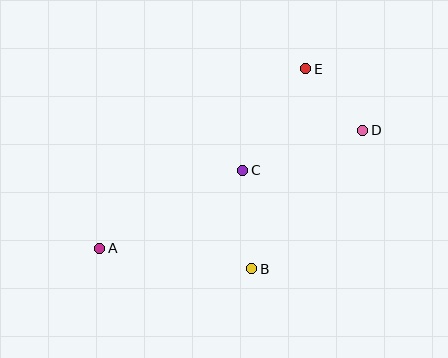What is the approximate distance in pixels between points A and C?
The distance between A and C is approximately 163 pixels.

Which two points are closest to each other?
Points D and E are closest to each other.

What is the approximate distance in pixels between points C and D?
The distance between C and D is approximately 126 pixels.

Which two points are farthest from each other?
Points A and D are farthest from each other.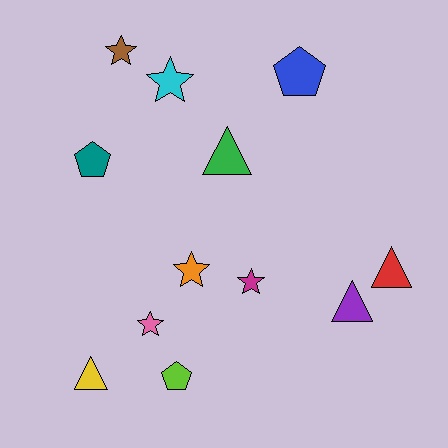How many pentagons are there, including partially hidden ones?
There are 3 pentagons.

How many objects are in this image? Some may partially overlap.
There are 12 objects.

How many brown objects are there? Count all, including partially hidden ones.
There is 1 brown object.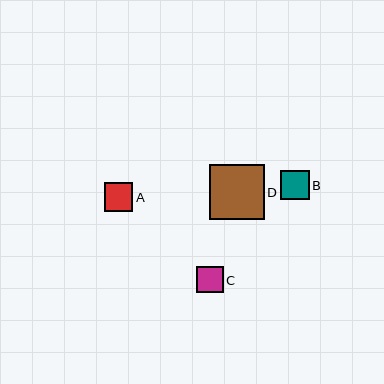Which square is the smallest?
Square C is the smallest with a size of approximately 26 pixels.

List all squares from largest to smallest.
From largest to smallest: D, B, A, C.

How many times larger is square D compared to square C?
Square D is approximately 2.1 times the size of square C.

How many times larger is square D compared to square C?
Square D is approximately 2.1 times the size of square C.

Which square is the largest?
Square D is the largest with a size of approximately 55 pixels.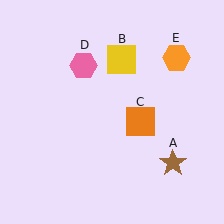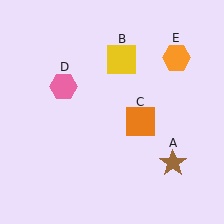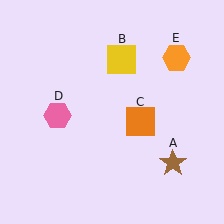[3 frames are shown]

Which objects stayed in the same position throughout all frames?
Brown star (object A) and yellow square (object B) and orange square (object C) and orange hexagon (object E) remained stationary.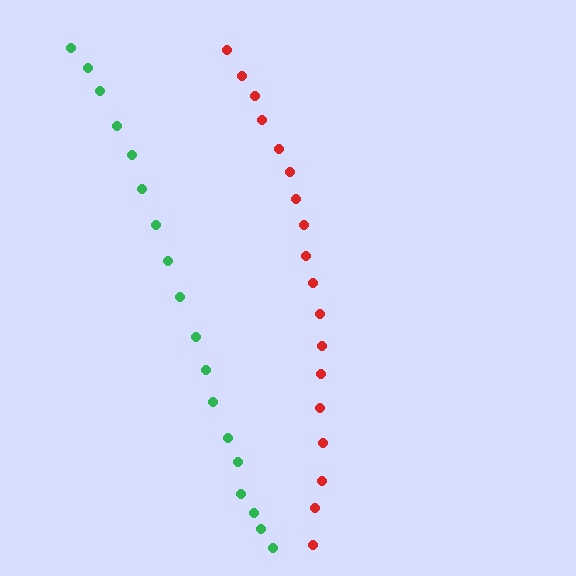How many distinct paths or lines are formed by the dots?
There are 2 distinct paths.